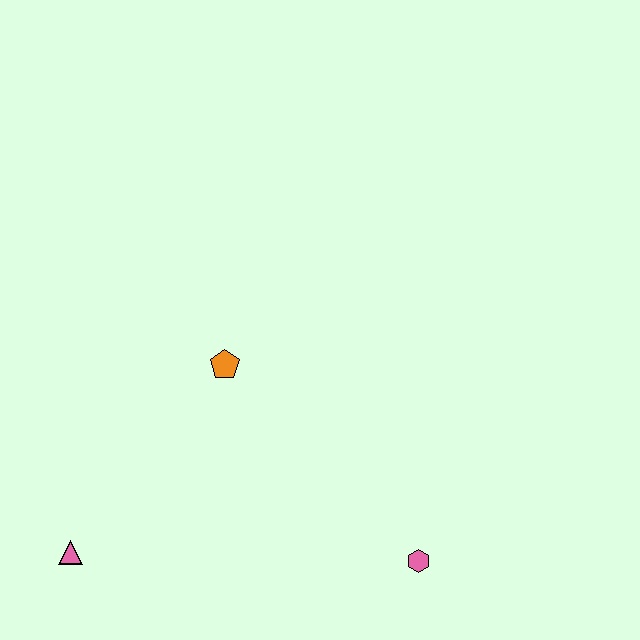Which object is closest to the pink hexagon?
The orange pentagon is closest to the pink hexagon.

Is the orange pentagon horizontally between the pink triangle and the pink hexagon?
Yes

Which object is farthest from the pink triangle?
The pink hexagon is farthest from the pink triangle.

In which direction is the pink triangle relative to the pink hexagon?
The pink triangle is to the left of the pink hexagon.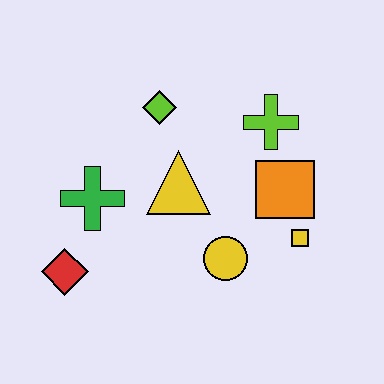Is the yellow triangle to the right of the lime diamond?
Yes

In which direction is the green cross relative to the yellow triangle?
The green cross is to the left of the yellow triangle.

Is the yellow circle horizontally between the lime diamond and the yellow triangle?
No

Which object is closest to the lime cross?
The orange square is closest to the lime cross.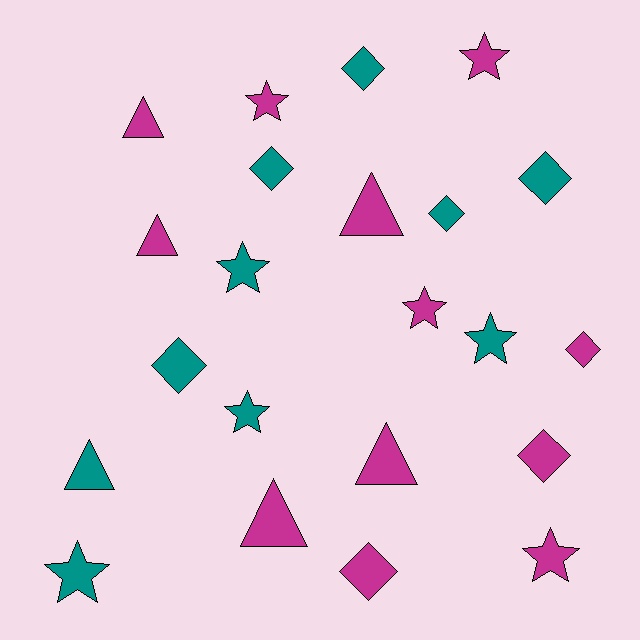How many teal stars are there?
There are 4 teal stars.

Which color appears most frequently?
Magenta, with 12 objects.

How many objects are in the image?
There are 22 objects.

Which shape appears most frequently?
Diamond, with 8 objects.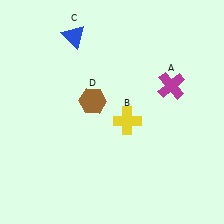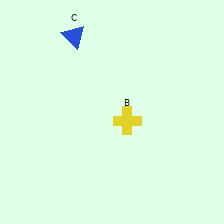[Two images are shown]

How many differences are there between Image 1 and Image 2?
There are 2 differences between the two images.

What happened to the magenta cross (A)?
The magenta cross (A) was removed in Image 2. It was in the top-right area of Image 1.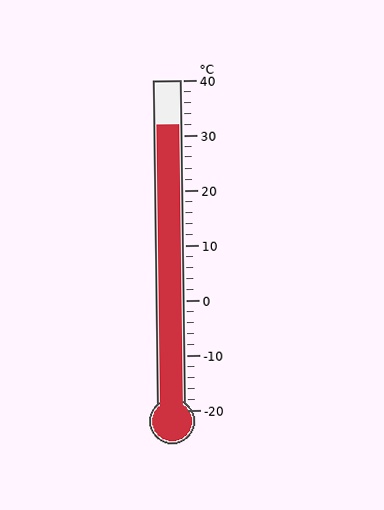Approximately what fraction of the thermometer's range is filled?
The thermometer is filled to approximately 85% of its range.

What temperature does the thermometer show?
The thermometer shows approximately 32°C.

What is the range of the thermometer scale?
The thermometer scale ranges from -20°C to 40°C.